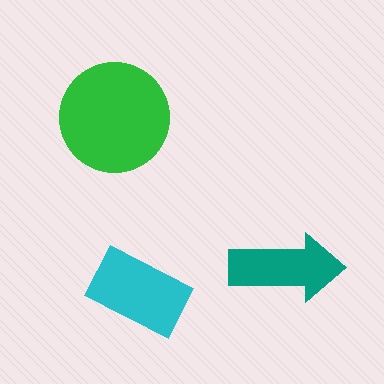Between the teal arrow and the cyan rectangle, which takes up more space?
The cyan rectangle.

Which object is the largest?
The green circle.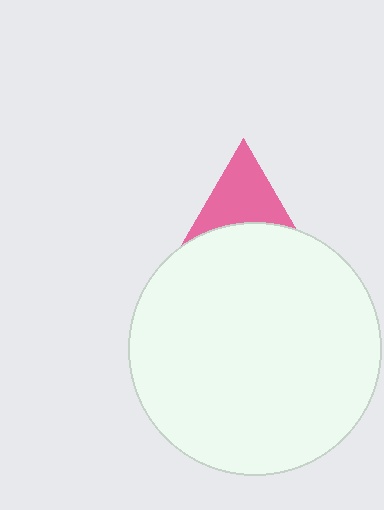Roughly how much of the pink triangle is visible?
About half of it is visible (roughly 55%).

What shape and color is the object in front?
The object in front is a white circle.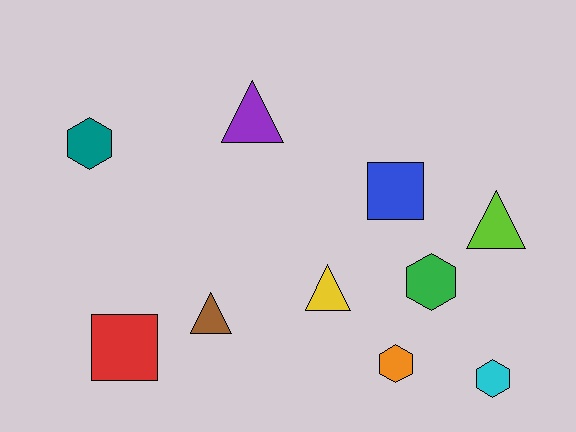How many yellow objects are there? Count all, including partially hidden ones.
There is 1 yellow object.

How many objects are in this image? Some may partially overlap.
There are 10 objects.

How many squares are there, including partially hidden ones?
There are 2 squares.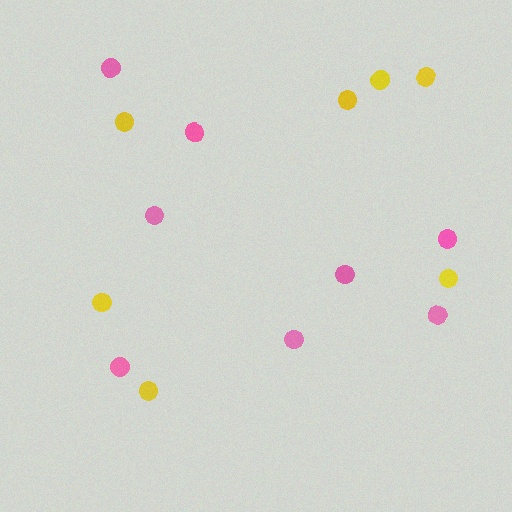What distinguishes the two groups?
There are 2 groups: one group of pink circles (8) and one group of yellow circles (7).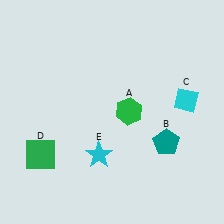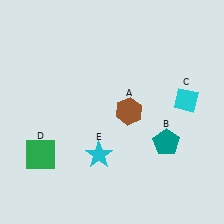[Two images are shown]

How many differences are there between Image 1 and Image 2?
There is 1 difference between the two images.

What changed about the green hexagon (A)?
In Image 1, A is green. In Image 2, it changed to brown.